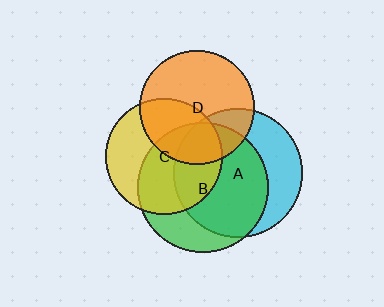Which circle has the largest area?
Circle B (green).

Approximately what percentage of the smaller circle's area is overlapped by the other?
Approximately 65%.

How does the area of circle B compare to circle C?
Approximately 1.2 times.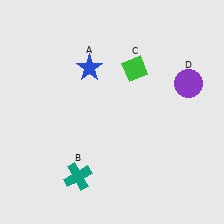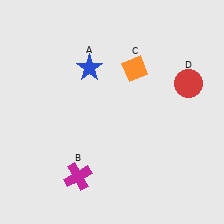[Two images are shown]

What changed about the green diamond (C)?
In Image 1, C is green. In Image 2, it changed to orange.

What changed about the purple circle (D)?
In Image 1, D is purple. In Image 2, it changed to red.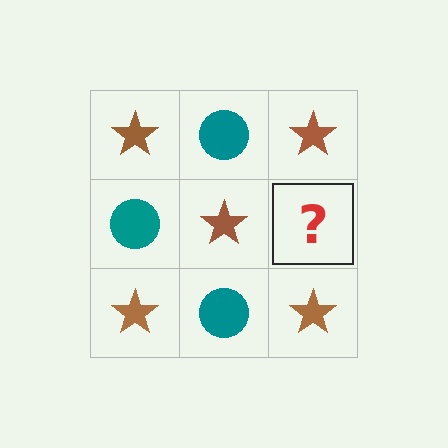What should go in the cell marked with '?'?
The missing cell should contain a teal circle.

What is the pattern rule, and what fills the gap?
The rule is that it alternates brown star and teal circle in a checkerboard pattern. The gap should be filled with a teal circle.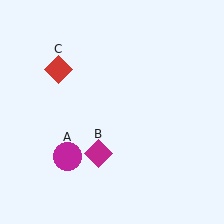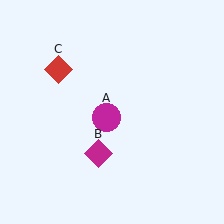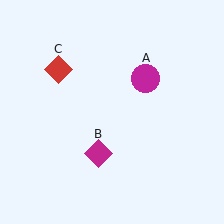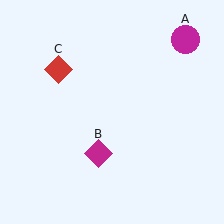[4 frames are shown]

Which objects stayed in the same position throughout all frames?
Magenta diamond (object B) and red diamond (object C) remained stationary.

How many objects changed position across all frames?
1 object changed position: magenta circle (object A).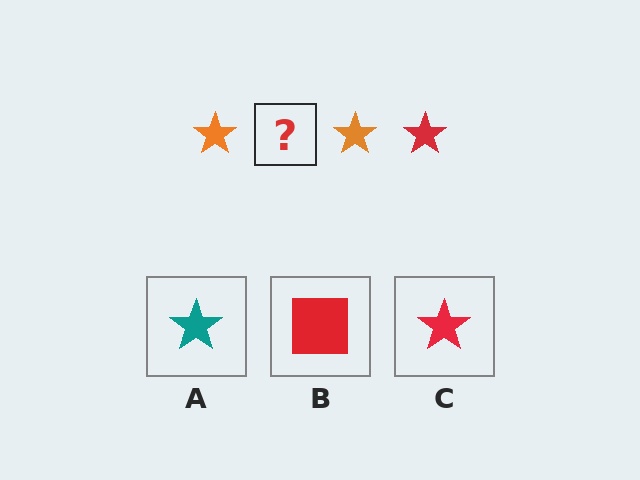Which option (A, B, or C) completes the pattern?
C.